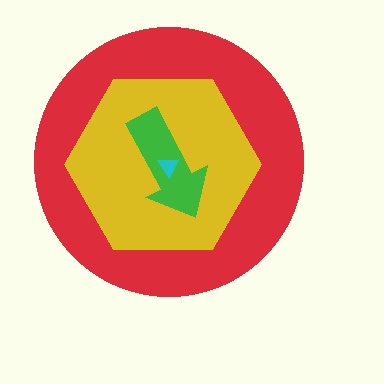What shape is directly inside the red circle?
The yellow hexagon.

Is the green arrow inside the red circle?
Yes.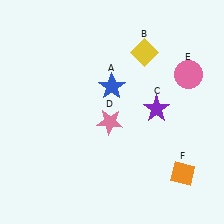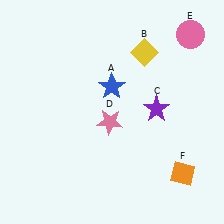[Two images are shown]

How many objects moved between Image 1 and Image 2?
1 object moved between the two images.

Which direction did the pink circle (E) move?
The pink circle (E) moved up.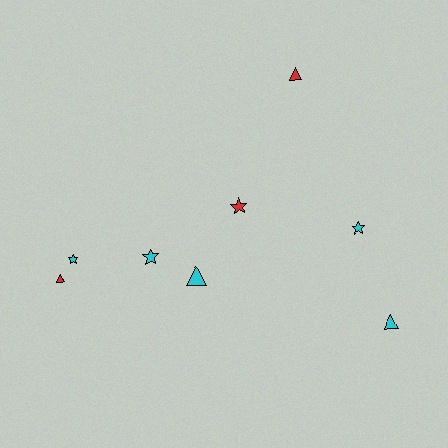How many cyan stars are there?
There are 3 cyan stars.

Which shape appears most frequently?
Triangle, with 4 objects.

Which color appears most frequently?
Cyan, with 5 objects.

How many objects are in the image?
There are 8 objects.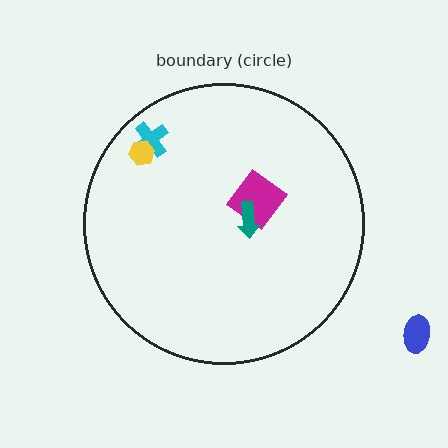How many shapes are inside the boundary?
4 inside, 1 outside.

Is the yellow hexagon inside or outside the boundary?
Inside.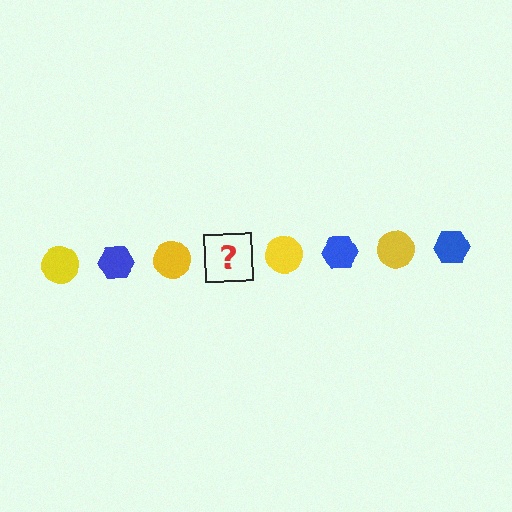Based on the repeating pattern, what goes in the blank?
The blank should be a blue hexagon.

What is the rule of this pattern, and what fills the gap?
The rule is that the pattern alternates between yellow circle and blue hexagon. The gap should be filled with a blue hexagon.